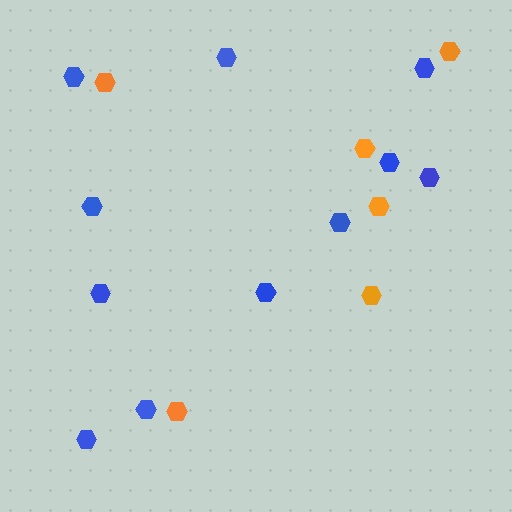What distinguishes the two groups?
There are 2 groups: one group of orange hexagons (6) and one group of blue hexagons (11).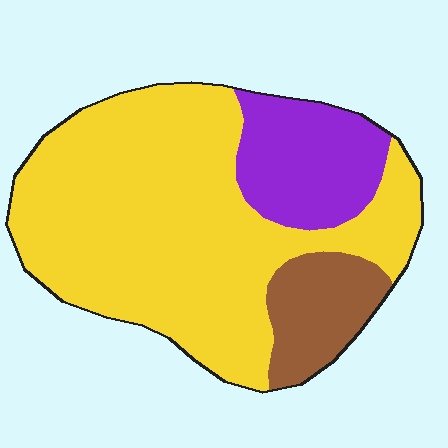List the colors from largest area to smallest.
From largest to smallest: yellow, purple, brown.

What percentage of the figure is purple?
Purple takes up between a sixth and a third of the figure.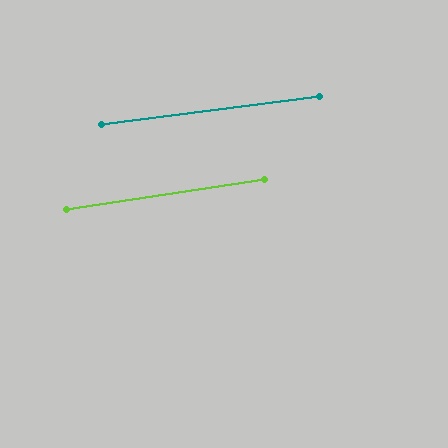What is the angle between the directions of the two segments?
Approximately 1 degree.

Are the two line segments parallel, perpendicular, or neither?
Parallel — their directions differ by only 1.4°.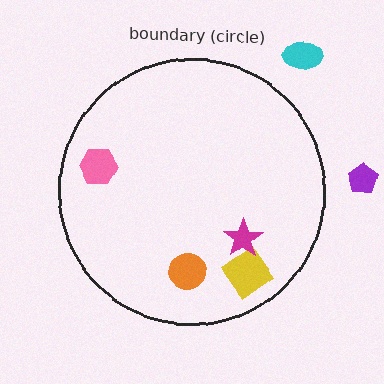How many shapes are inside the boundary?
4 inside, 2 outside.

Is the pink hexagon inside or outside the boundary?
Inside.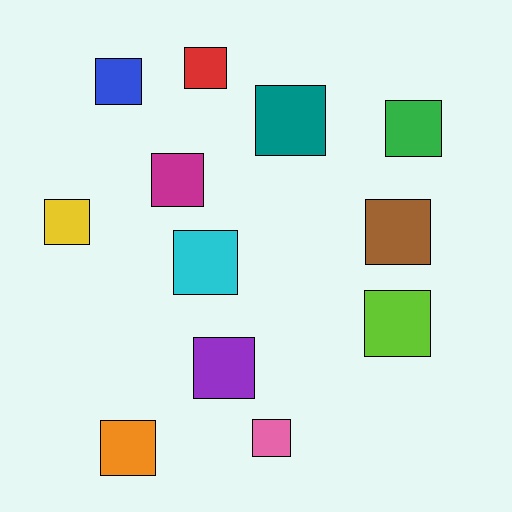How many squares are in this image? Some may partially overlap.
There are 12 squares.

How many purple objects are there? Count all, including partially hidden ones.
There is 1 purple object.